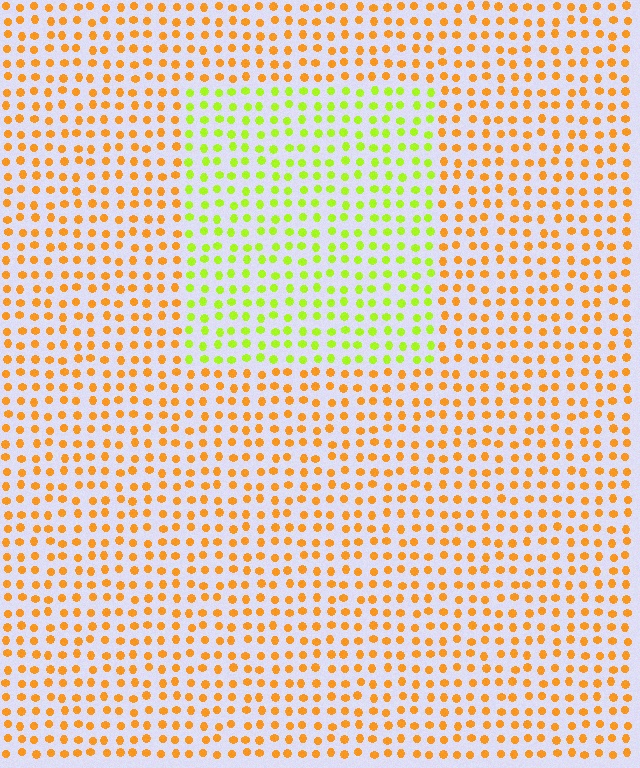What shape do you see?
I see a rectangle.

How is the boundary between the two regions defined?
The boundary is defined purely by a slight shift in hue (about 50 degrees). Spacing, size, and orientation are identical on both sides.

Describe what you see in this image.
The image is filled with small orange elements in a uniform arrangement. A rectangle-shaped region is visible where the elements are tinted to a slightly different hue, forming a subtle color boundary.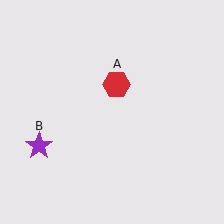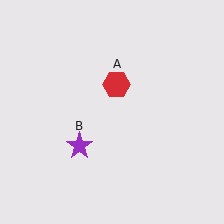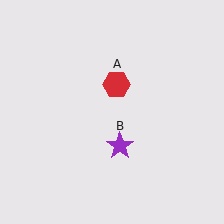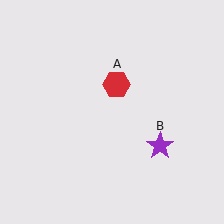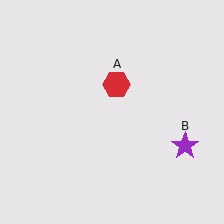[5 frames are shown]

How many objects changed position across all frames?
1 object changed position: purple star (object B).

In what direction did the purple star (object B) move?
The purple star (object B) moved right.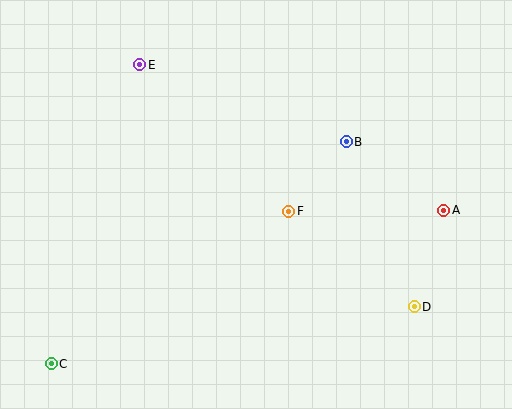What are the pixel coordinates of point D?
Point D is at (414, 307).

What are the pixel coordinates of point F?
Point F is at (289, 211).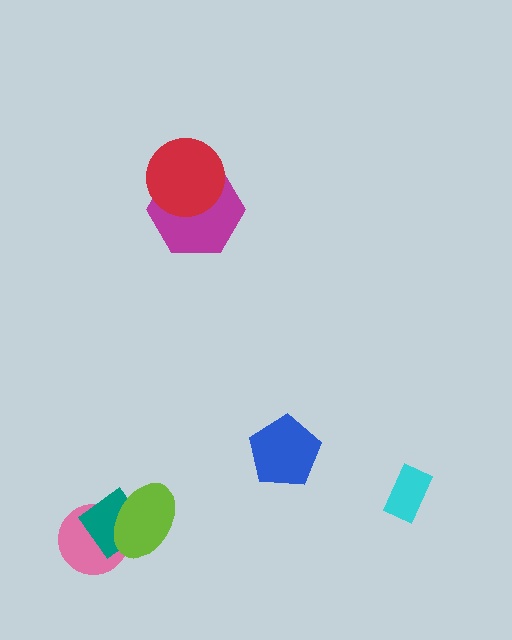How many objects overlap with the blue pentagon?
0 objects overlap with the blue pentagon.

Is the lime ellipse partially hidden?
No, no other shape covers it.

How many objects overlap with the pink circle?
2 objects overlap with the pink circle.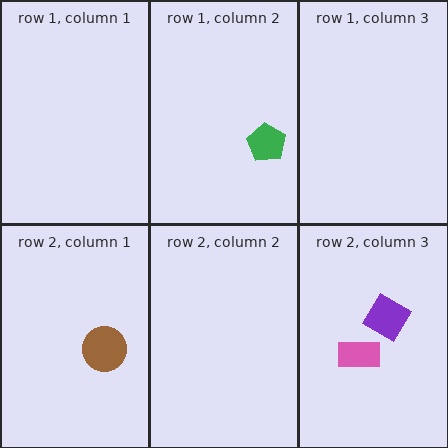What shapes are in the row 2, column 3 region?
The pink rectangle, the purple diamond.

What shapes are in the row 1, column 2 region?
The green pentagon.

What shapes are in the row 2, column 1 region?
The brown circle.